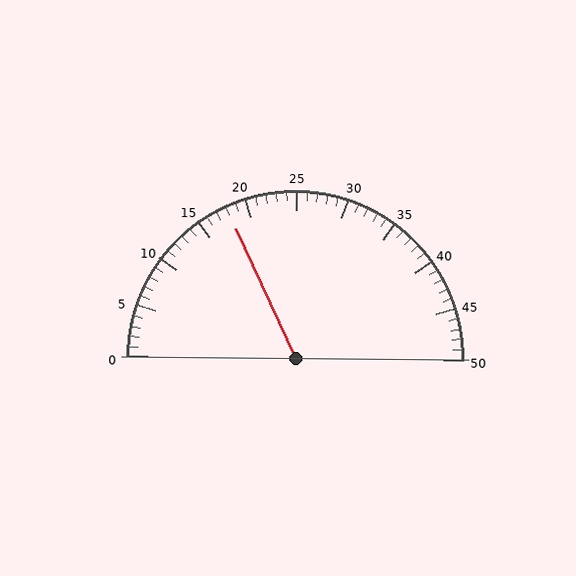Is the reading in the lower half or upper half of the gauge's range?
The reading is in the lower half of the range (0 to 50).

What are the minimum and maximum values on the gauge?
The gauge ranges from 0 to 50.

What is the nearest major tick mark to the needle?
The nearest major tick mark is 20.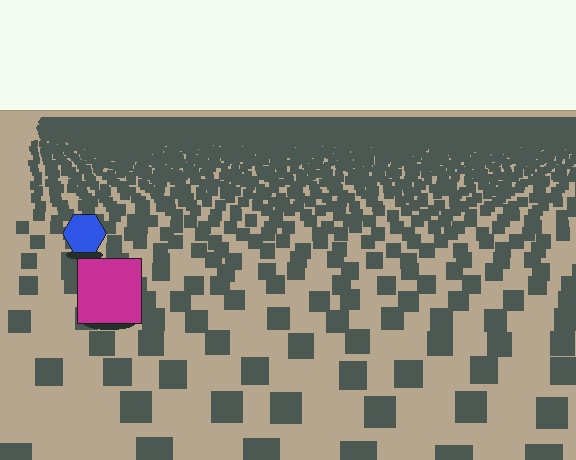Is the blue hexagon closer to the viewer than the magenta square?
No. The magenta square is closer — you can tell from the texture gradient: the ground texture is coarser near it.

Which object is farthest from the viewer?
The blue hexagon is farthest from the viewer. It appears smaller and the ground texture around it is denser.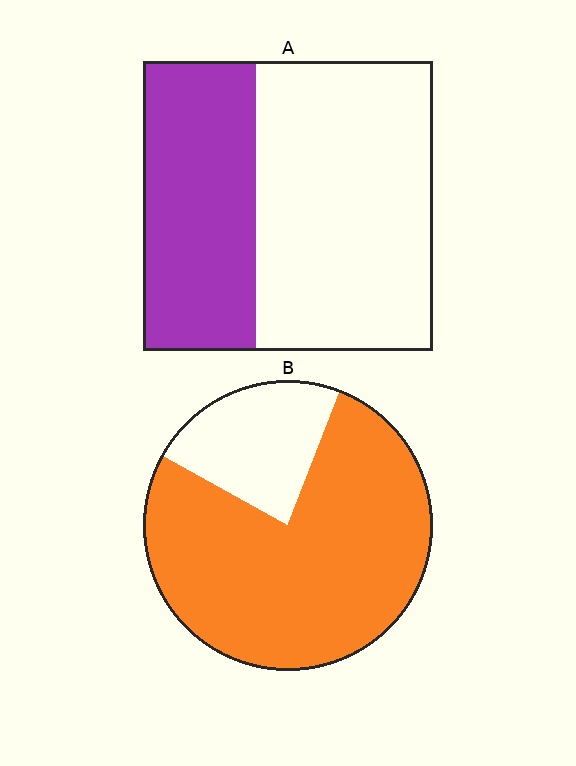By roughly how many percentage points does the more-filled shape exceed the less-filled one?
By roughly 40 percentage points (B over A).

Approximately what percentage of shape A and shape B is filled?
A is approximately 40% and B is approximately 75%.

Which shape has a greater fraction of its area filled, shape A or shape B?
Shape B.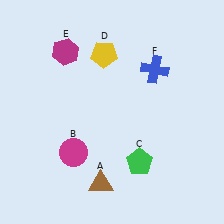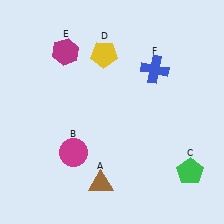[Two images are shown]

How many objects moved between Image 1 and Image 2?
1 object moved between the two images.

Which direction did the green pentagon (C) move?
The green pentagon (C) moved right.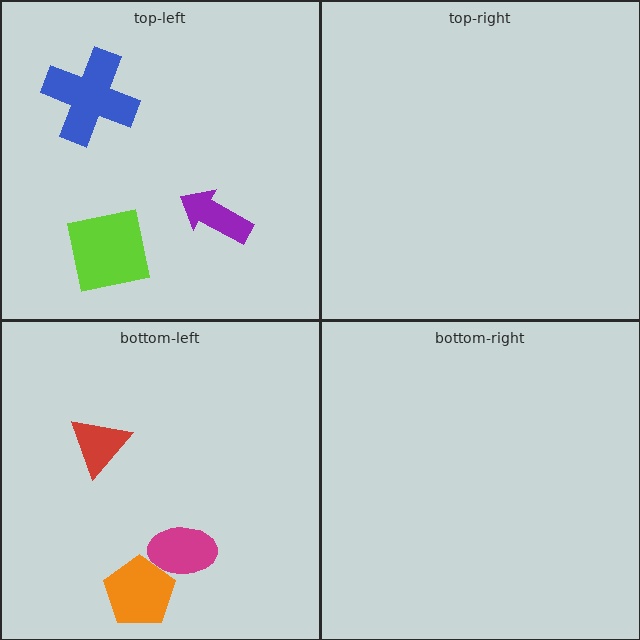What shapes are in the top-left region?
The blue cross, the purple arrow, the lime square.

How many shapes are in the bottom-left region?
3.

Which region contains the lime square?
The top-left region.